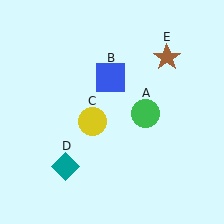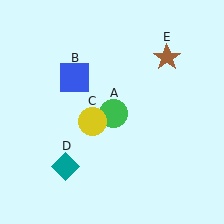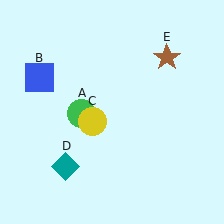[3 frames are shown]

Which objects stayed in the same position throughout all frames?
Yellow circle (object C) and teal diamond (object D) and brown star (object E) remained stationary.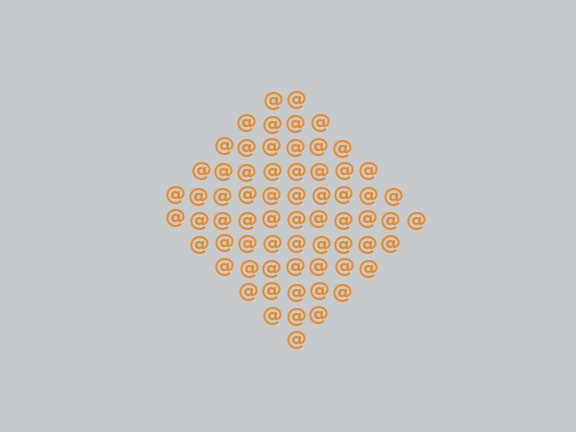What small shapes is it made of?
It is made of small at signs.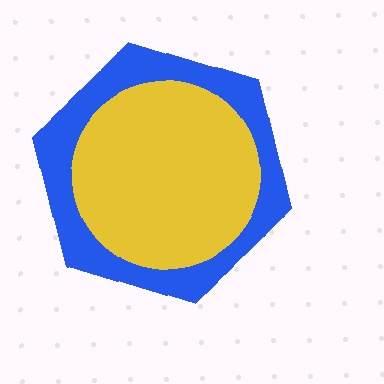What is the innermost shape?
The yellow circle.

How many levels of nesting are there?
2.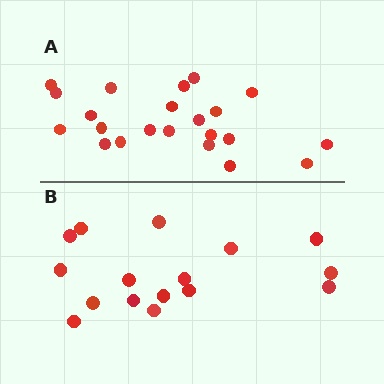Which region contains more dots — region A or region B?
Region A (the top region) has more dots.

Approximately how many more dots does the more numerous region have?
Region A has about 6 more dots than region B.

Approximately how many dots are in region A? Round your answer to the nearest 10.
About 20 dots. (The exact count is 22, which rounds to 20.)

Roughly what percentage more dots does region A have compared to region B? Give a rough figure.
About 40% more.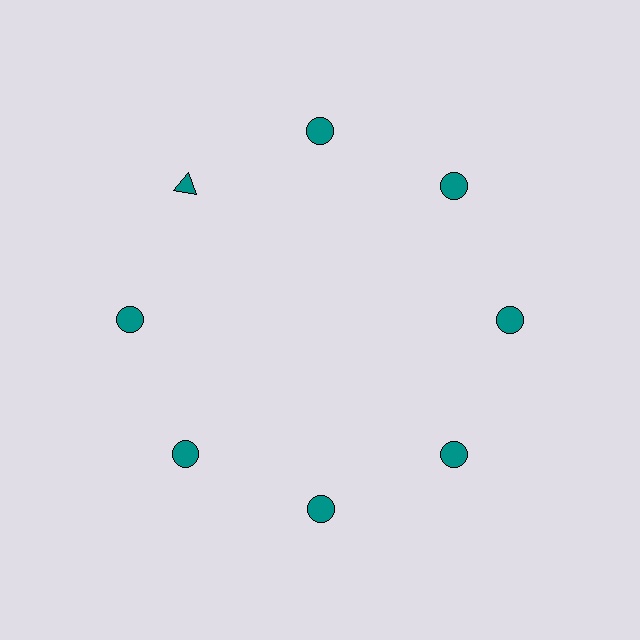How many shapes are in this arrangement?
There are 8 shapes arranged in a ring pattern.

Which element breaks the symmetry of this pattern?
The teal triangle at roughly the 10 o'clock position breaks the symmetry. All other shapes are teal circles.